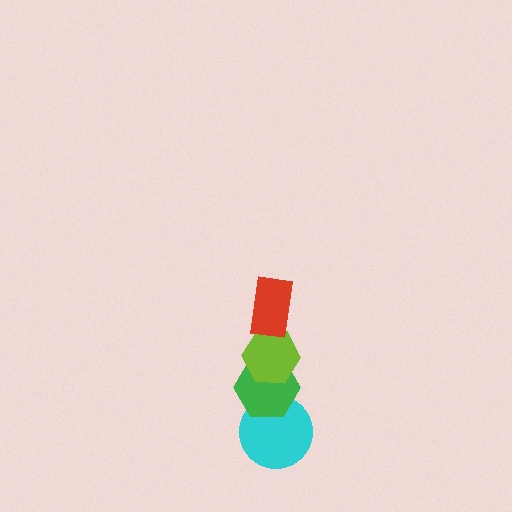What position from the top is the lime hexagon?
The lime hexagon is 2nd from the top.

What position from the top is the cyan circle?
The cyan circle is 4th from the top.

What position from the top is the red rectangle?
The red rectangle is 1st from the top.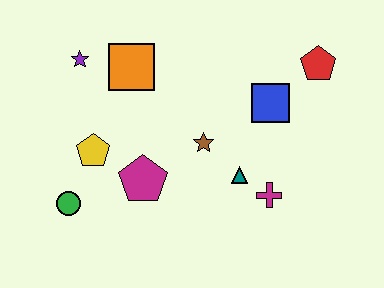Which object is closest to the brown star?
The teal triangle is closest to the brown star.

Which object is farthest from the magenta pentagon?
The red pentagon is farthest from the magenta pentagon.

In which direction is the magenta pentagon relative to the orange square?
The magenta pentagon is below the orange square.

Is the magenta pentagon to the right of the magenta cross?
No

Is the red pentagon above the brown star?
Yes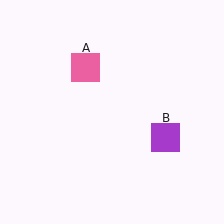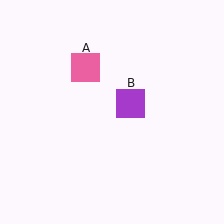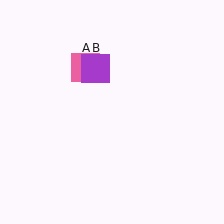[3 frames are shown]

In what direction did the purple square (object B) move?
The purple square (object B) moved up and to the left.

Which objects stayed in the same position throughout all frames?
Pink square (object A) remained stationary.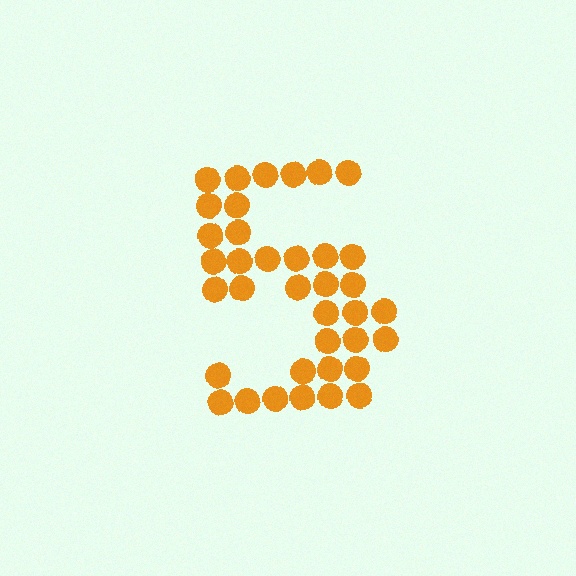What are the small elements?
The small elements are circles.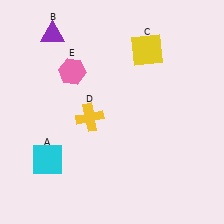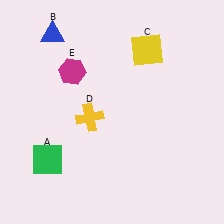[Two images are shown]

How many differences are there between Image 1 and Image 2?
There are 3 differences between the two images.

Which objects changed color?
A changed from cyan to green. B changed from purple to blue. E changed from pink to magenta.